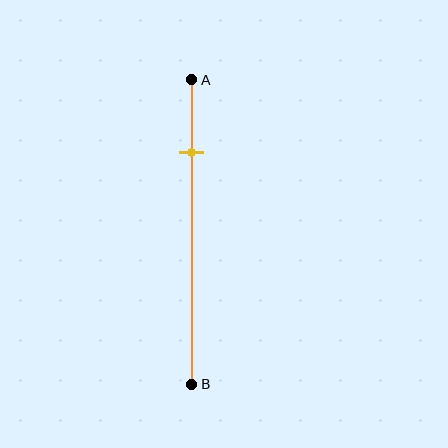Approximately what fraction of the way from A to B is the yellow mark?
The yellow mark is approximately 25% of the way from A to B.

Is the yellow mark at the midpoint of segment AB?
No, the mark is at about 25% from A, not at the 50% midpoint.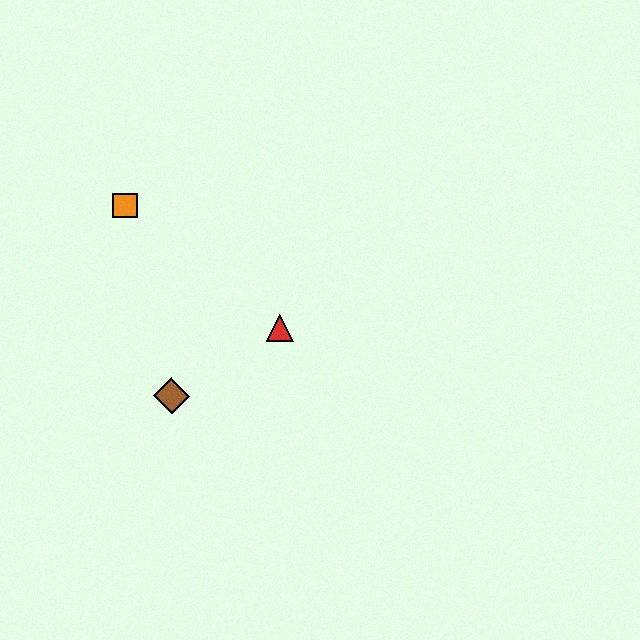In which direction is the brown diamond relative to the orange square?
The brown diamond is below the orange square.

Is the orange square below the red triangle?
No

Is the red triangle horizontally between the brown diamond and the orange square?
No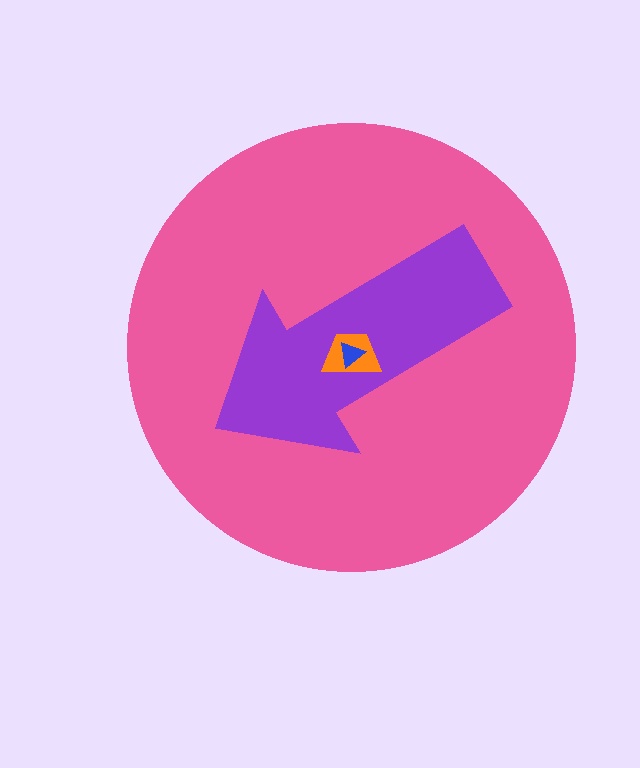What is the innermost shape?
The blue triangle.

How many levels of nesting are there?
4.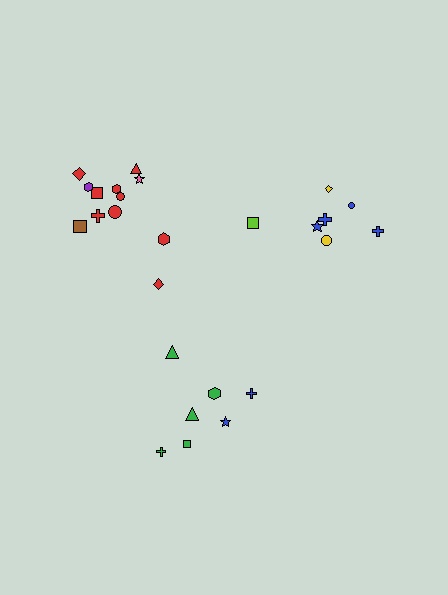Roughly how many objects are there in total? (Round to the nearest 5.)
Roughly 25 objects in total.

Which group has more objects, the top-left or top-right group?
The top-left group.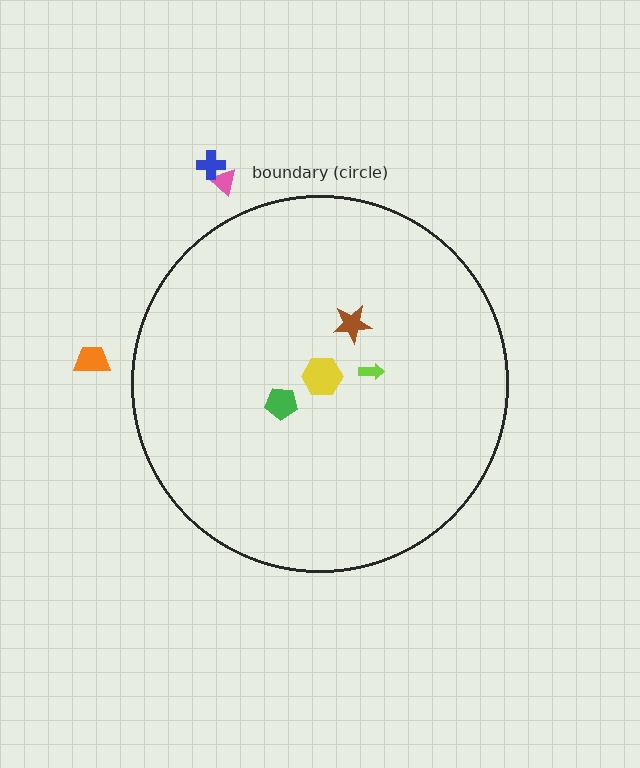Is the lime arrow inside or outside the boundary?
Inside.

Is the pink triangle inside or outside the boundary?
Outside.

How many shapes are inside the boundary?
4 inside, 3 outside.